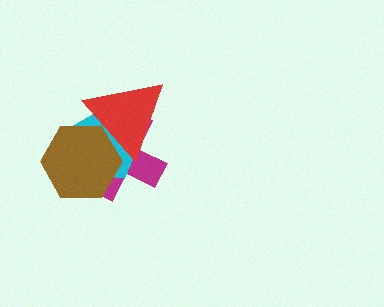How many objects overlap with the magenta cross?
3 objects overlap with the magenta cross.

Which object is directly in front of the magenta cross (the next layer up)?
The cyan pentagon is directly in front of the magenta cross.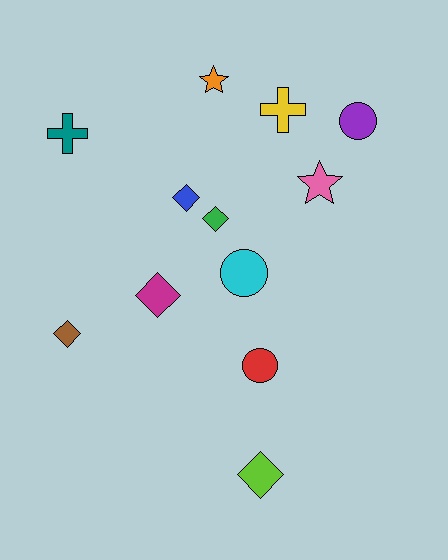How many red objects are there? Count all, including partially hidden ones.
There is 1 red object.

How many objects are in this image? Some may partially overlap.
There are 12 objects.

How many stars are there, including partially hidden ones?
There are 2 stars.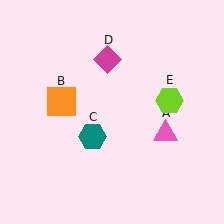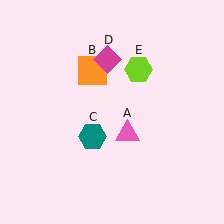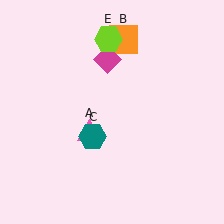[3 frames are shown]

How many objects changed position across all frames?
3 objects changed position: pink triangle (object A), orange square (object B), lime hexagon (object E).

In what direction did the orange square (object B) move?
The orange square (object B) moved up and to the right.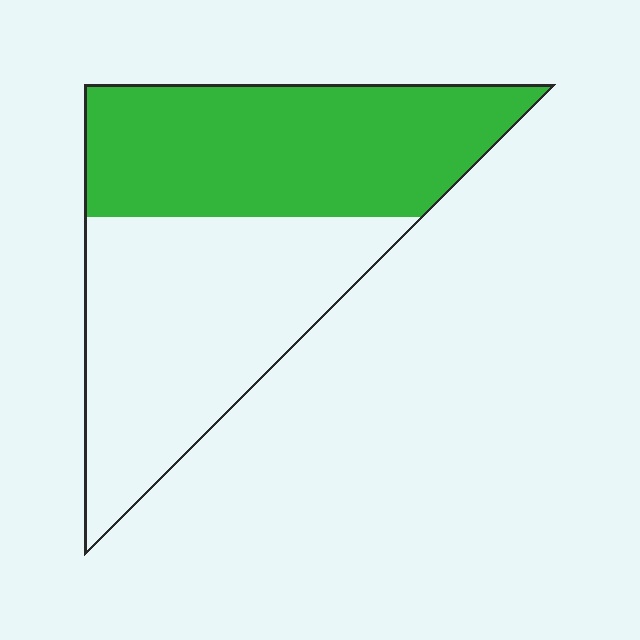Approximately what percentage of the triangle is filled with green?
Approximately 50%.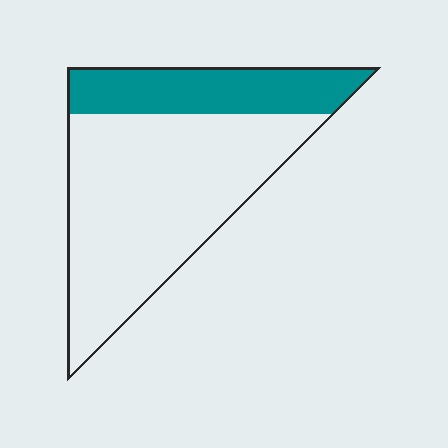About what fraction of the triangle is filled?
About one quarter (1/4).